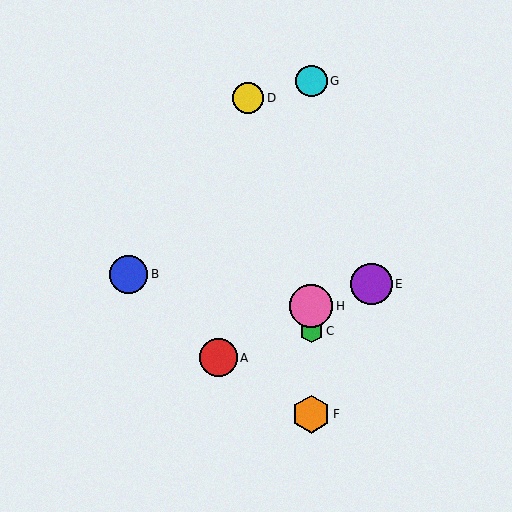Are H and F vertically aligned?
Yes, both are at x≈311.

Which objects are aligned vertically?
Objects C, F, G, H are aligned vertically.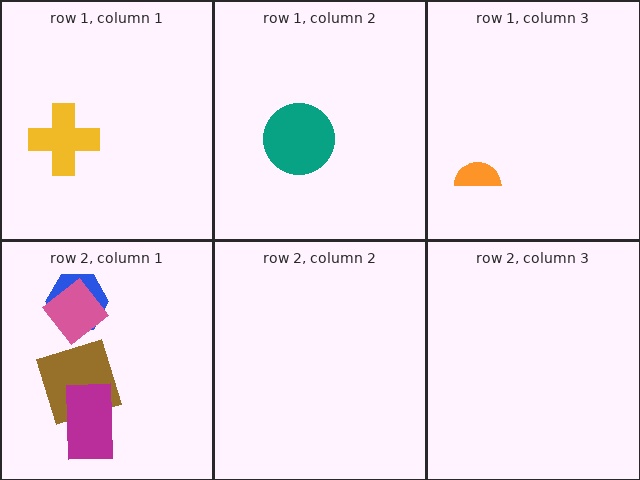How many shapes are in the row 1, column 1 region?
1.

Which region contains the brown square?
The row 2, column 1 region.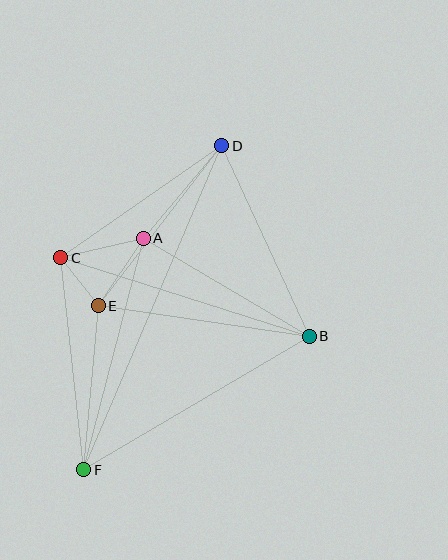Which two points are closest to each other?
Points C and E are closest to each other.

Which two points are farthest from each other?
Points D and F are farthest from each other.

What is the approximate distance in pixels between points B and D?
The distance between B and D is approximately 210 pixels.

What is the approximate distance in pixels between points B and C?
The distance between B and C is approximately 261 pixels.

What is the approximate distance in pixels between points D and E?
The distance between D and E is approximately 202 pixels.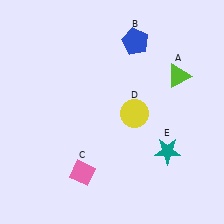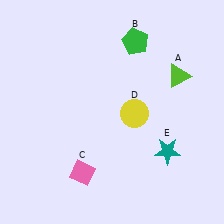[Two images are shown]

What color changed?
The pentagon (B) changed from blue in Image 1 to green in Image 2.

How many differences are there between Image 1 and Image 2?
There is 1 difference between the two images.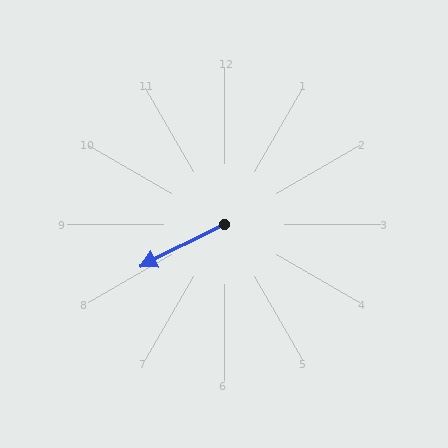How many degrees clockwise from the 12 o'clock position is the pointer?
Approximately 244 degrees.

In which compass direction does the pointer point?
Southwest.